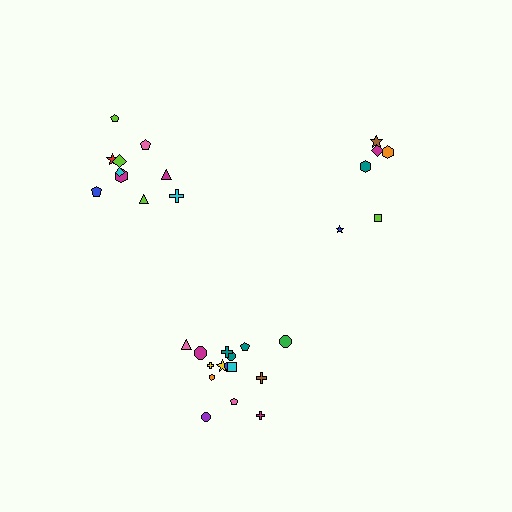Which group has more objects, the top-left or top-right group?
The top-left group.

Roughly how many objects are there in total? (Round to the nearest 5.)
Roughly 30 objects in total.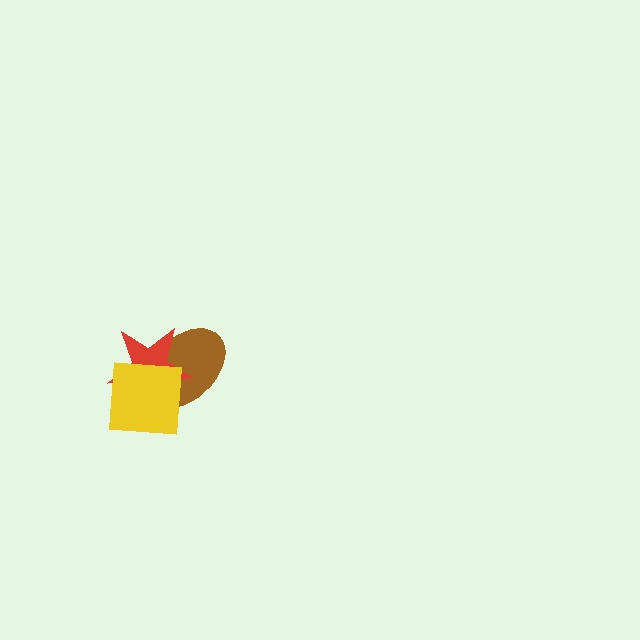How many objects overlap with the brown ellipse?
2 objects overlap with the brown ellipse.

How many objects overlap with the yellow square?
2 objects overlap with the yellow square.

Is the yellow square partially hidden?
No, no other shape covers it.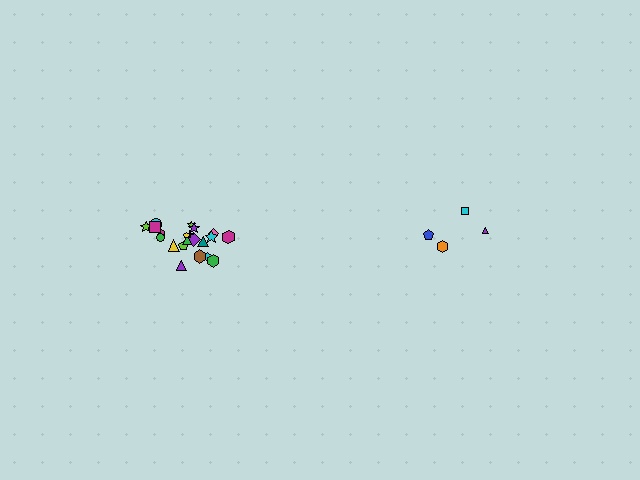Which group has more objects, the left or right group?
The left group.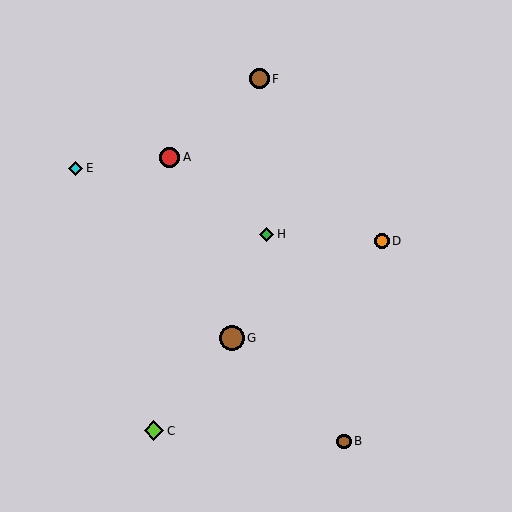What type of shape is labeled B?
Shape B is a brown circle.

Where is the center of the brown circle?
The center of the brown circle is at (259, 79).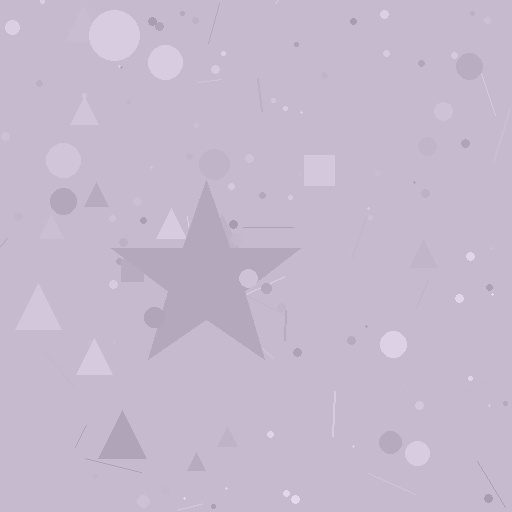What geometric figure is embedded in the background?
A star is embedded in the background.